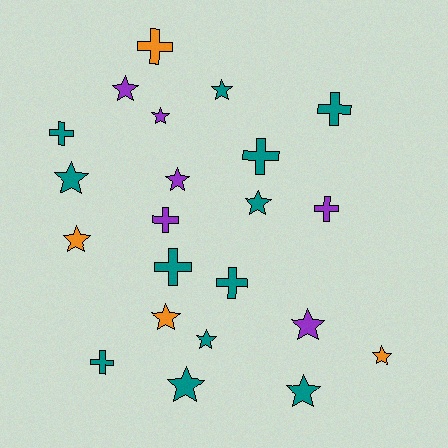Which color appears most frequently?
Teal, with 12 objects.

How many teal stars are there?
There are 6 teal stars.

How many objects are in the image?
There are 22 objects.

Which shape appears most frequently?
Star, with 13 objects.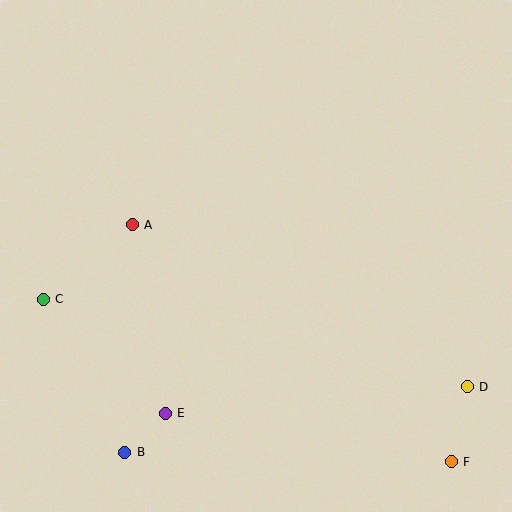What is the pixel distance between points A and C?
The distance between A and C is 116 pixels.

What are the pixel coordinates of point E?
Point E is at (165, 414).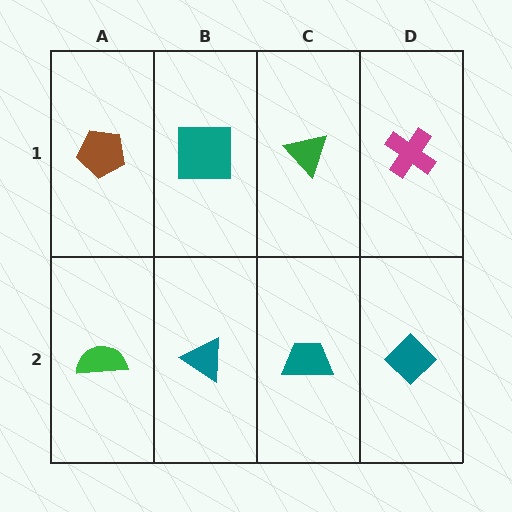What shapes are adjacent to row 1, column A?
A green semicircle (row 2, column A), a teal square (row 1, column B).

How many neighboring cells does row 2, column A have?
2.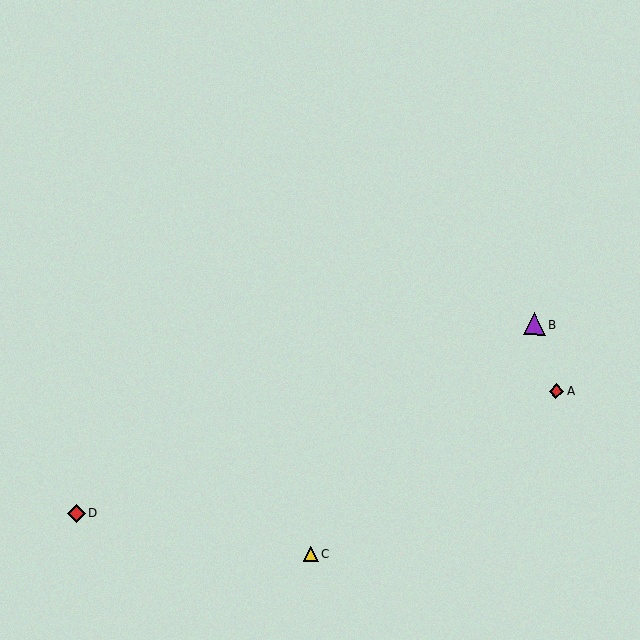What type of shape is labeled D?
Shape D is a red diamond.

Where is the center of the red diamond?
The center of the red diamond is at (76, 513).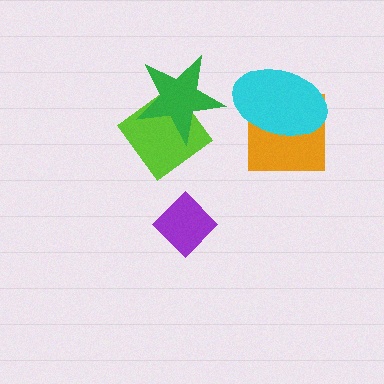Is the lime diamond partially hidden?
Yes, it is partially covered by another shape.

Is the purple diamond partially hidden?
No, no other shape covers it.